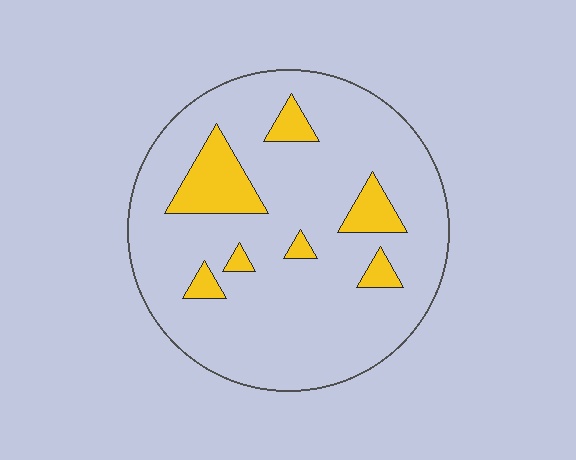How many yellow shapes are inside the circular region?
7.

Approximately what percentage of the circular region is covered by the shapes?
Approximately 15%.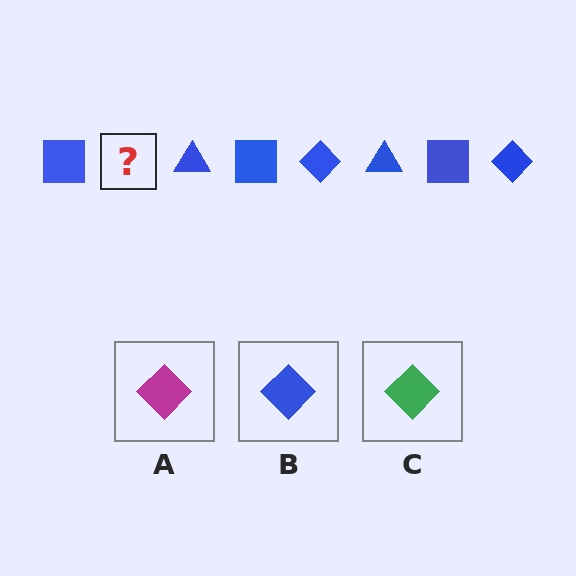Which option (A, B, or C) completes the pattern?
B.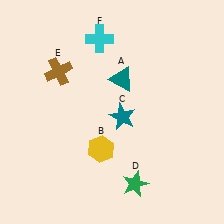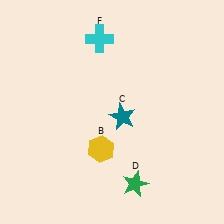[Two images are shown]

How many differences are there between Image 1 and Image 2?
There are 2 differences between the two images.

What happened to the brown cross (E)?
The brown cross (E) was removed in Image 2. It was in the top-left area of Image 1.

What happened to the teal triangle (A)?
The teal triangle (A) was removed in Image 2. It was in the top-right area of Image 1.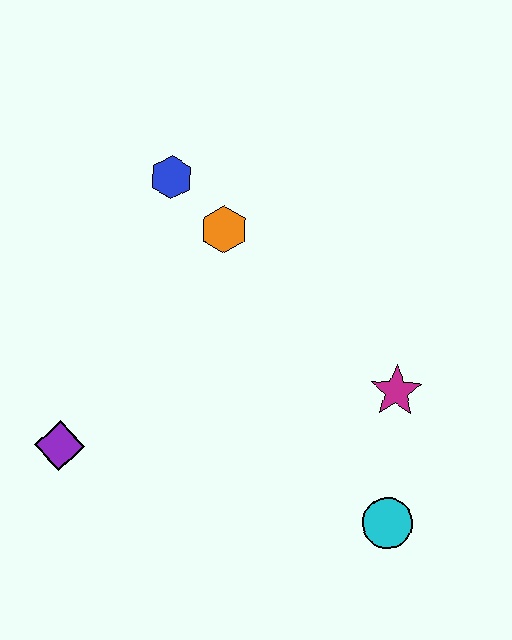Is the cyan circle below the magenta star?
Yes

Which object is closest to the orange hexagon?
The blue hexagon is closest to the orange hexagon.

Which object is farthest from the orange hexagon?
The cyan circle is farthest from the orange hexagon.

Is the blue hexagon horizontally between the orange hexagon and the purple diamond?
Yes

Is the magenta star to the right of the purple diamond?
Yes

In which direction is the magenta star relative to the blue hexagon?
The magenta star is to the right of the blue hexagon.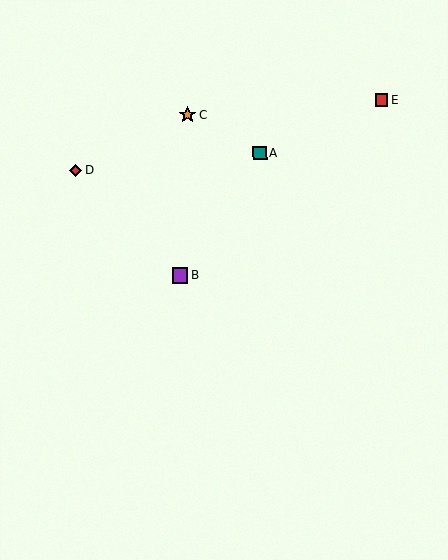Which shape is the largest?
The orange star (labeled C) is the largest.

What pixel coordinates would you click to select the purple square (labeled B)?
Click at (180, 276) to select the purple square B.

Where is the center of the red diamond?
The center of the red diamond is at (75, 170).